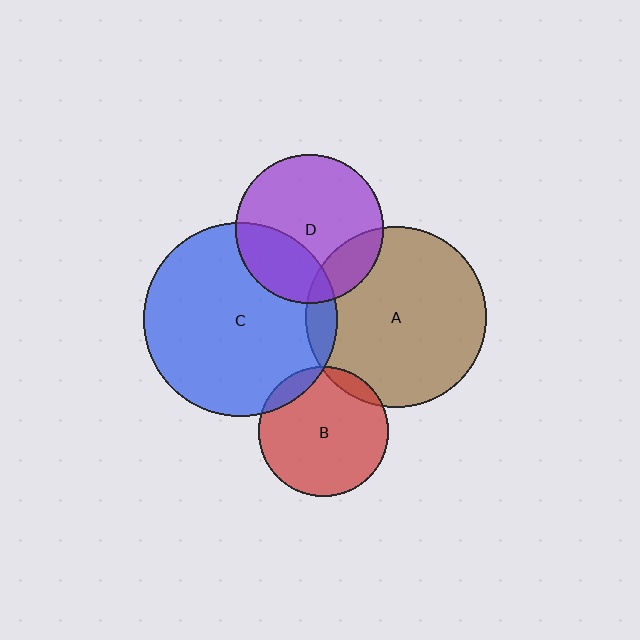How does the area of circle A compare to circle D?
Approximately 1.5 times.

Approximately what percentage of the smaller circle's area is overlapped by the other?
Approximately 10%.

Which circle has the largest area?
Circle C (blue).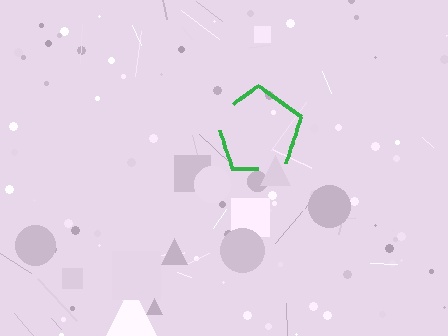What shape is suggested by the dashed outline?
The dashed outline suggests a pentagon.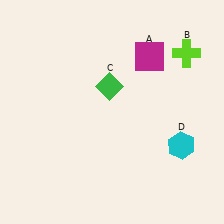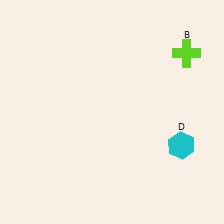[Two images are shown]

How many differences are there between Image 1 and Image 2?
There are 2 differences between the two images.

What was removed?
The green diamond (C), the magenta square (A) were removed in Image 2.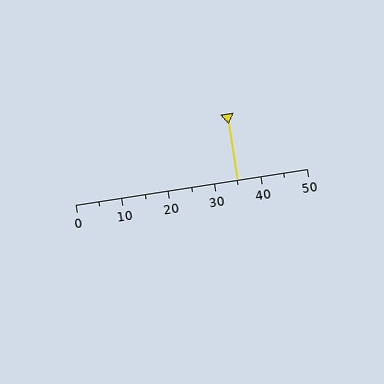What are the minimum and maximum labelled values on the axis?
The axis runs from 0 to 50.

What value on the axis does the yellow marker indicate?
The marker indicates approximately 35.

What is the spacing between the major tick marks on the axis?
The major ticks are spaced 10 apart.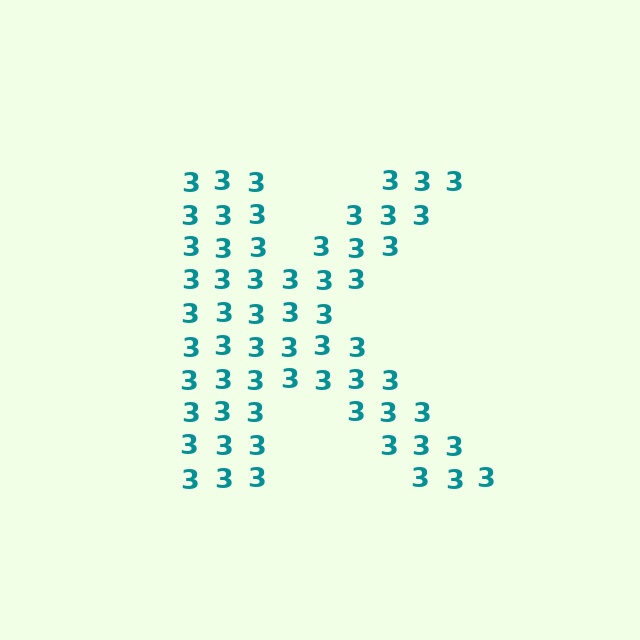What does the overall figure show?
The overall figure shows the letter K.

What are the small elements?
The small elements are digit 3's.